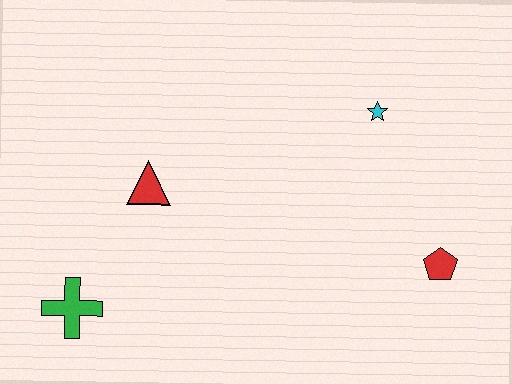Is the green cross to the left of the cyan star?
Yes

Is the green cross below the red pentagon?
Yes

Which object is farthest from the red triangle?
The red pentagon is farthest from the red triangle.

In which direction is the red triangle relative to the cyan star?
The red triangle is to the left of the cyan star.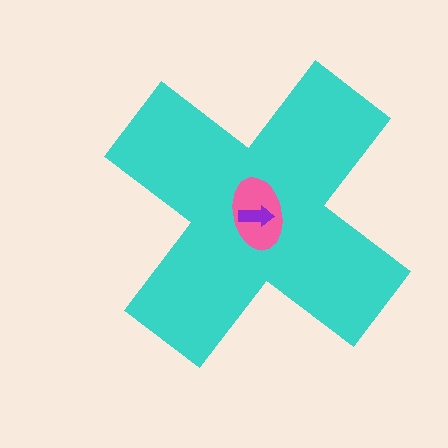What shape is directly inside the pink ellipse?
The purple arrow.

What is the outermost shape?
The cyan cross.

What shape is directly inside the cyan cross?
The pink ellipse.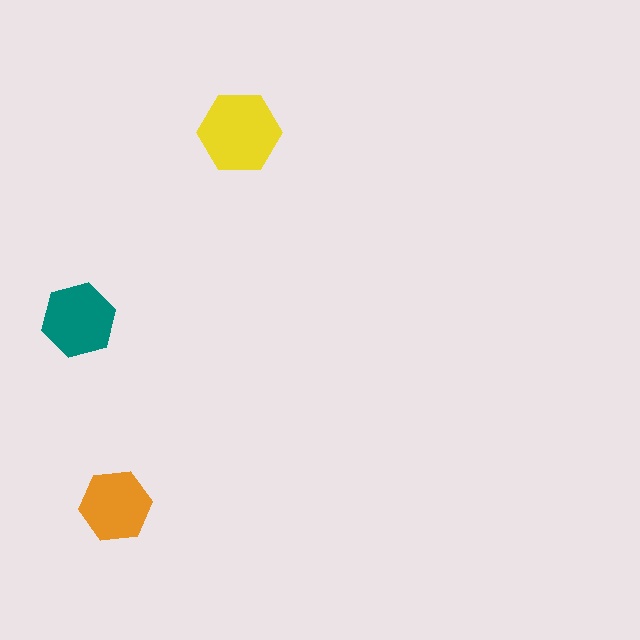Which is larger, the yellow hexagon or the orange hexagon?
The yellow one.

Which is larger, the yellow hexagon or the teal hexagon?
The yellow one.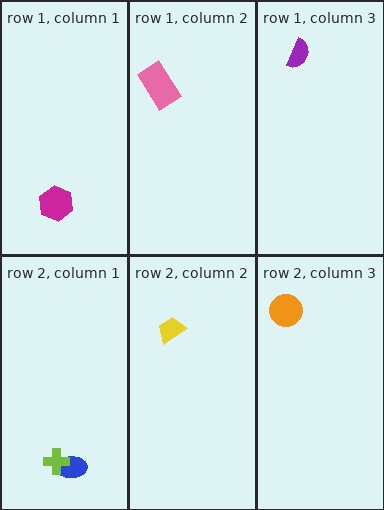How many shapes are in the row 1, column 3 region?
1.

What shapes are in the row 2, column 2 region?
The yellow trapezoid.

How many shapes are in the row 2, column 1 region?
2.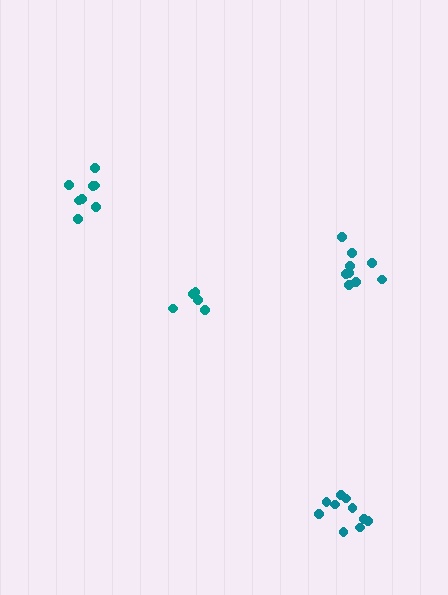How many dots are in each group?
Group 1: 5 dots, Group 2: 10 dots, Group 3: 9 dots, Group 4: 8 dots (32 total).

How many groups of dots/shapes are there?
There are 4 groups.